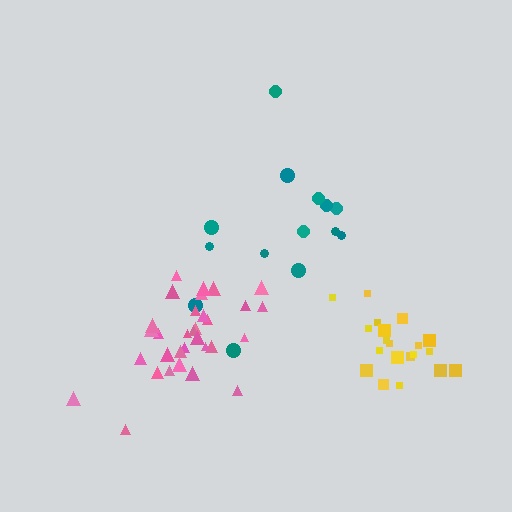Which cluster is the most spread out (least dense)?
Teal.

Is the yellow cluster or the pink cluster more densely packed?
Pink.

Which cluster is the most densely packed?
Pink.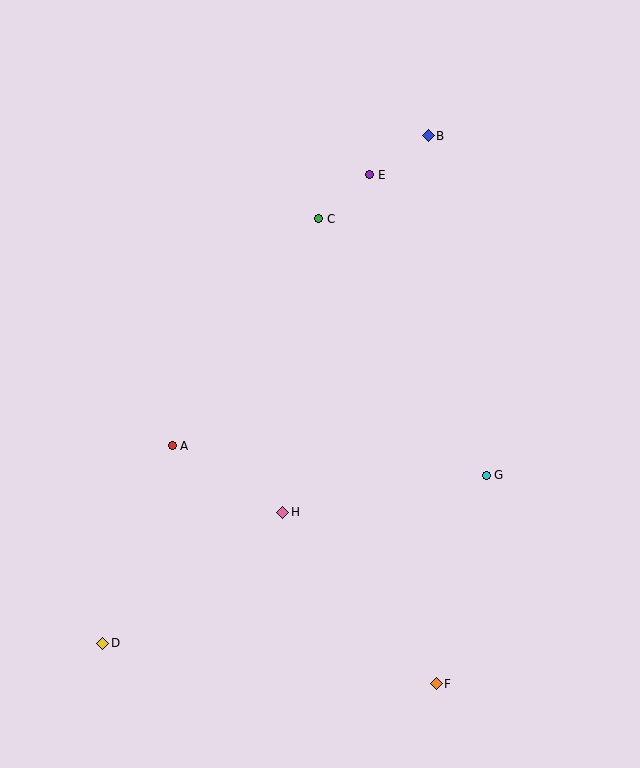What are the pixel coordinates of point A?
Point A is at (172, 446).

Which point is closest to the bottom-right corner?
Point F is closest to the bottom-right corner.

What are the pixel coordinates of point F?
Point F is at (436, 684).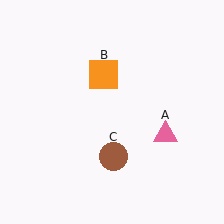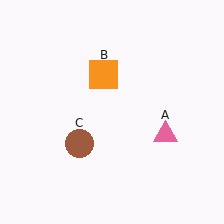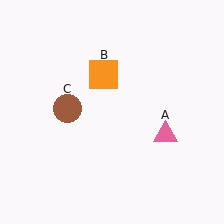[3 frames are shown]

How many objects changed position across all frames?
1 object changed position: brown circle (object C).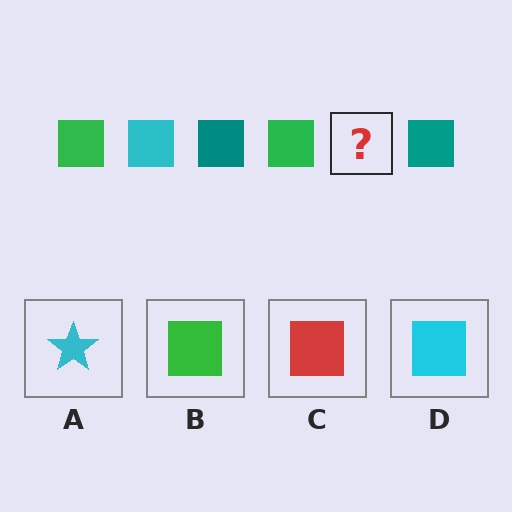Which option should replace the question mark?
Option D.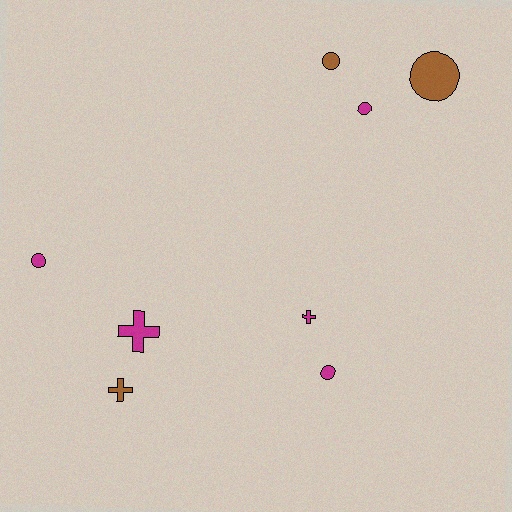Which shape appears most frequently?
Circle, with 5 objects.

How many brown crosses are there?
There is 1 brown cross.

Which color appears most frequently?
Magenta, with 5 objects.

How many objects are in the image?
There are 8 objects.